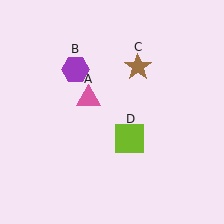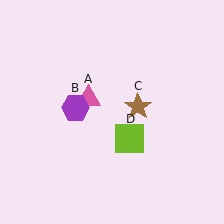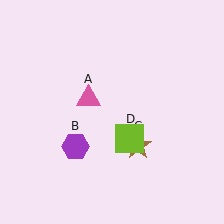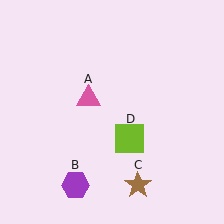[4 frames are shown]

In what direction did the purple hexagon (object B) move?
The purple hexagon (object B) moved down.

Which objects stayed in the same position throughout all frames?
Pink triangle (object A) and lime square (object D) remained stationary.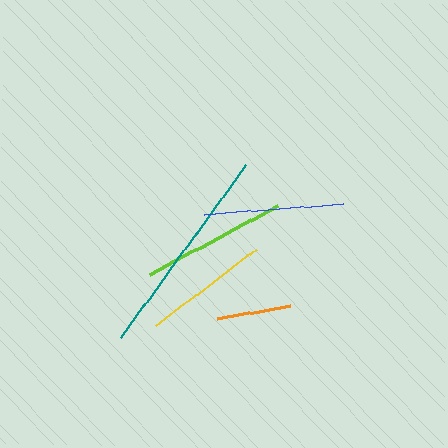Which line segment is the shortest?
The orange line is the shortest at approximately 75 pixels.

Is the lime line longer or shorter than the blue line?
The lime line is longer than the blue line.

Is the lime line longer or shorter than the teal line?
The teal line is longer than the lime line.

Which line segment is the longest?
The teal line is the longest at approximately 214 pixels.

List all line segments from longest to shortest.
From longest to shortest: teal, lime, blue, yellow, orange.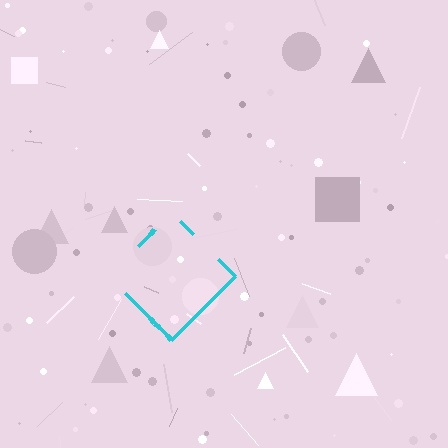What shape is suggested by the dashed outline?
The dashed outline suggests a diamond.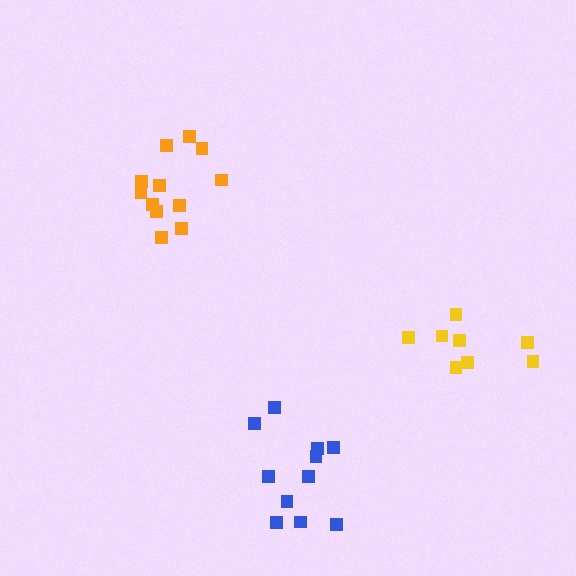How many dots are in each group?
Group 1: 12 dots, Group 2: 11 dots, Group 3: 8 dots (31 total).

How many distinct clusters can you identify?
There are 3 distinct clusters.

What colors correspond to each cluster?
The clusters are colored: orange, blue, yellow.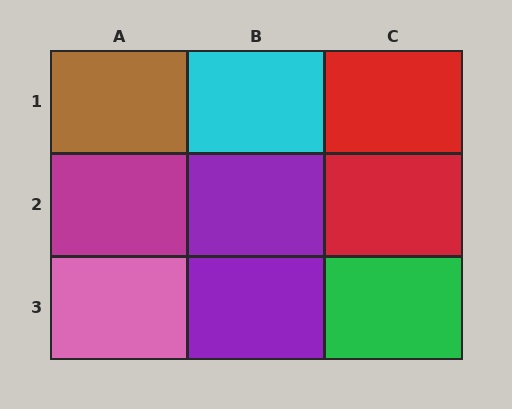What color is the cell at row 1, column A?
Brown.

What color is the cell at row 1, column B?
Cyan.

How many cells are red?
2 cells are red.